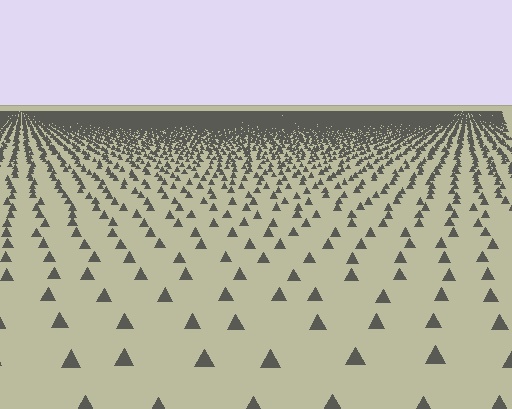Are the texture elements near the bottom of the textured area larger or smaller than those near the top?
Larger. Near the bottom, elements are closer to the viewer and appear at a bigger on-screen size.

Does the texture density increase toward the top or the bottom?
Density increases toward the top.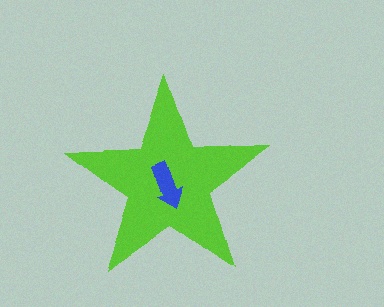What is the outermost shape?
The lime star.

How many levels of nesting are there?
2.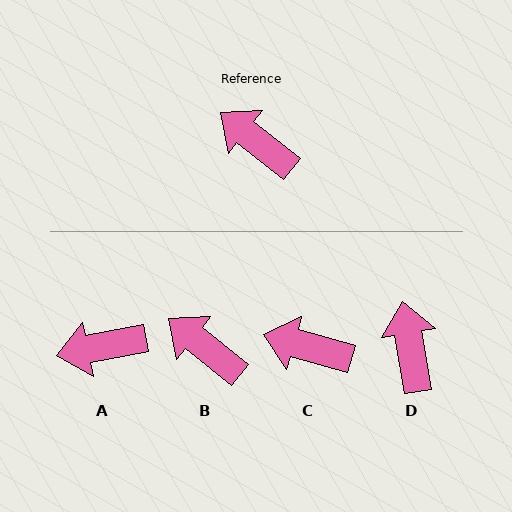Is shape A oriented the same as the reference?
No, it is off by about 49 degrees.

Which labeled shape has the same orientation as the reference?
B.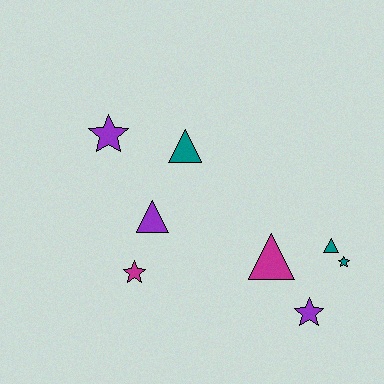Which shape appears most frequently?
Star, with 4 objects.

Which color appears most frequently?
Teal, with 3 objects.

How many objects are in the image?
There are 8 objects.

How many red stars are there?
There are no red stars.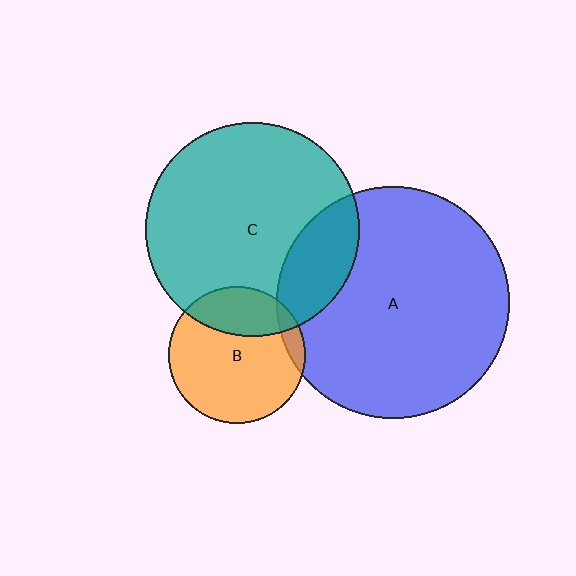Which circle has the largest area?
Circle A (blue).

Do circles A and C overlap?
Yes.